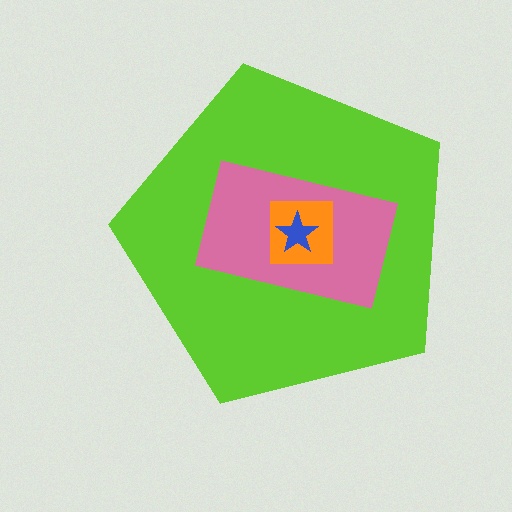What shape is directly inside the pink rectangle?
The orange square.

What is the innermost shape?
The blue star.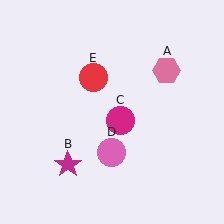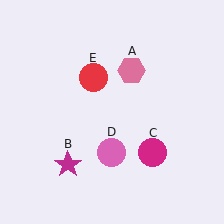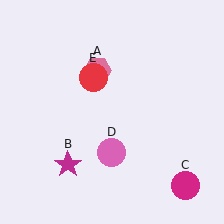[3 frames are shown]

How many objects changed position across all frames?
2 objects changed position: pink hexagon (object A), magenta circle (object C).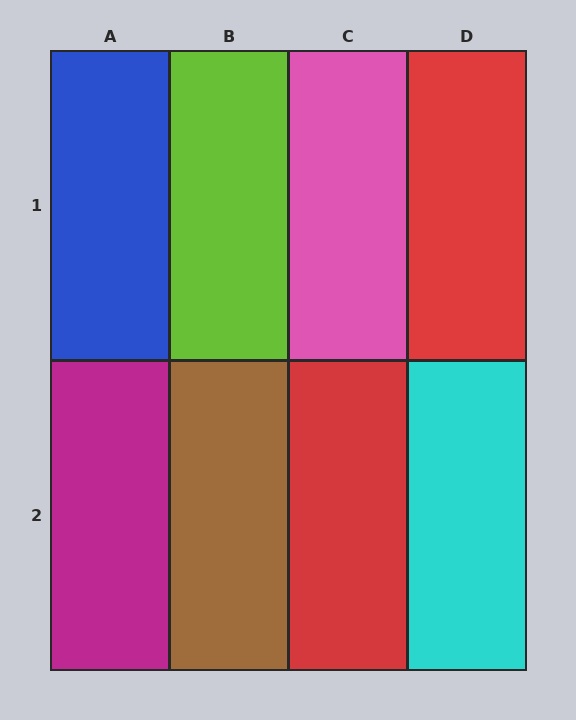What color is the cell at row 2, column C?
Red.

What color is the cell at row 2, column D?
Cyan.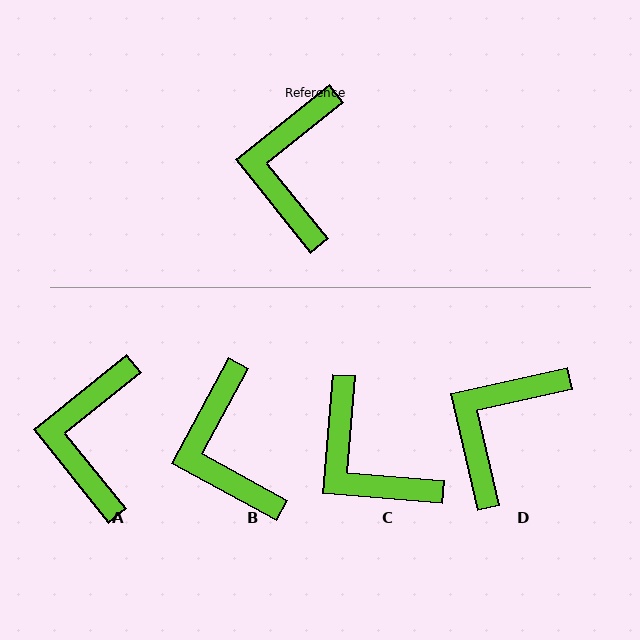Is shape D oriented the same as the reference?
No, it is off by about 26 degrees.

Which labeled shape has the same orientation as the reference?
A.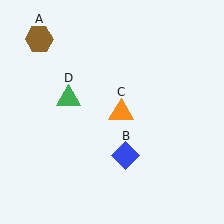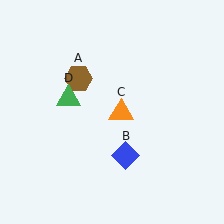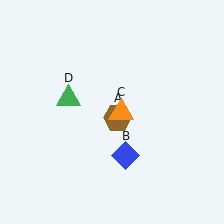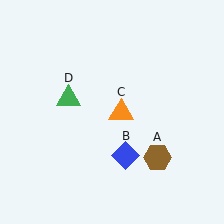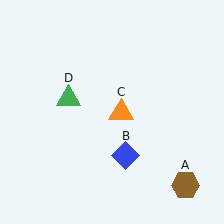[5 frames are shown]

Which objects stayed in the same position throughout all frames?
Blue diamond (object B) and orange triangle (object C) and green triangle (object D) remained stationary.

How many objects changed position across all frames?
1 object changed position: brown hexagon (object A).